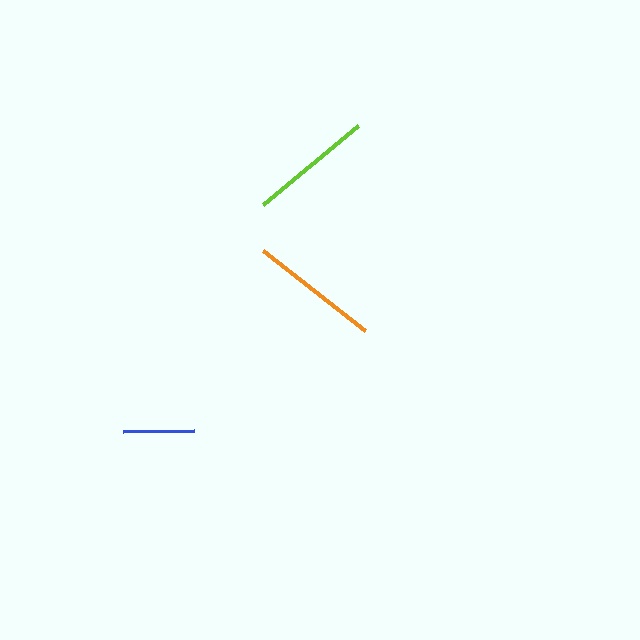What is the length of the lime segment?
The lime segment is approximately 124 pixels long.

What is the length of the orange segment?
The orange segment is approximately 130 pixels long.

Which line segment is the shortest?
The blue line is the shortest at approximately 72 pixels.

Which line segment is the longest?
The orange line is the longest at approximately 130 pixels.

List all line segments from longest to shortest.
From longest to shortest: orange, lime, blue.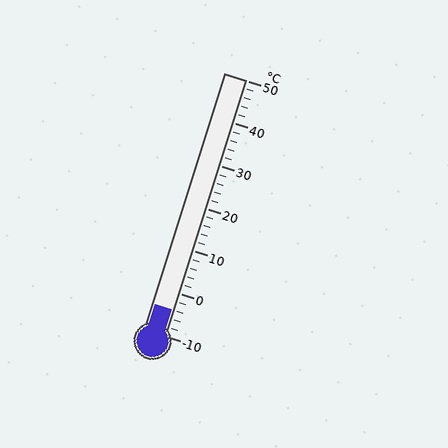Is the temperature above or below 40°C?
The temperature is below 40°C.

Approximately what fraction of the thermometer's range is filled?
The thermometer is filled to approximately 10% of its range.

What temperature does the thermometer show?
The thermometer shows approximately -4°C.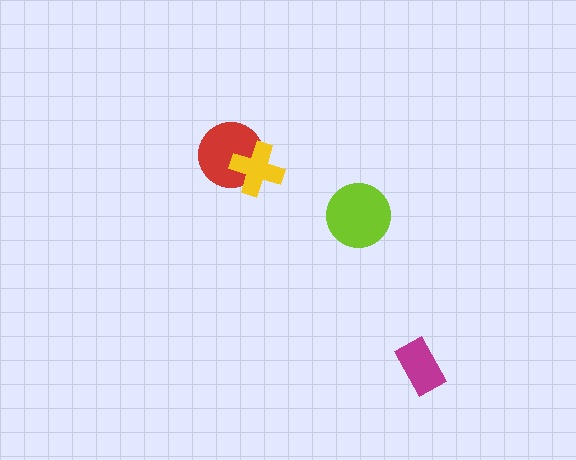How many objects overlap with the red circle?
1 object overlaps with the red circle.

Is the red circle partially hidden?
Yes, it is partially covered by another shape.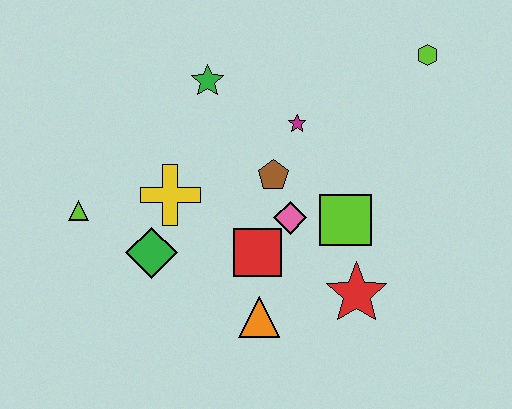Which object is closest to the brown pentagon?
The pink diamond is closest to the brown pentagon.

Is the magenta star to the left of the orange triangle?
No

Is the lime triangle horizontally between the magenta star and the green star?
No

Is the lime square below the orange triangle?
No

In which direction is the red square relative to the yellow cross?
The red square is to the right of the yellow cross.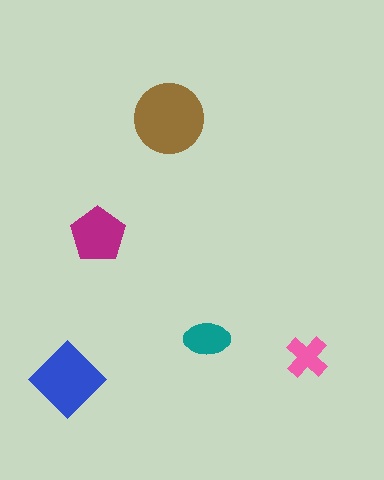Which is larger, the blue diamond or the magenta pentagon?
The blue diamond.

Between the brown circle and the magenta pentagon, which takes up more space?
The brown circle.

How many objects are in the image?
There are 5 objects in the image.